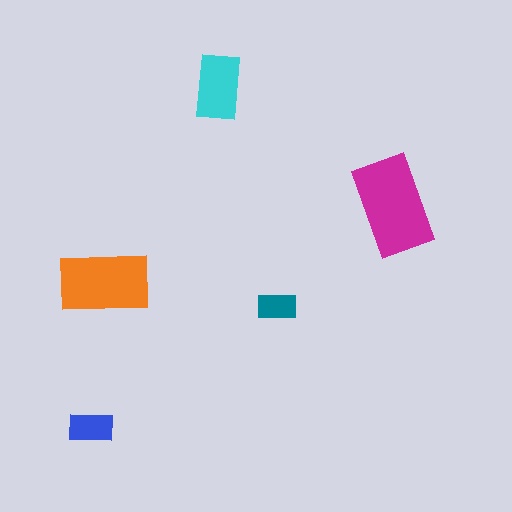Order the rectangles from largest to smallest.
the magenta one, the orange one, the cyan one, the blue one, the teal one.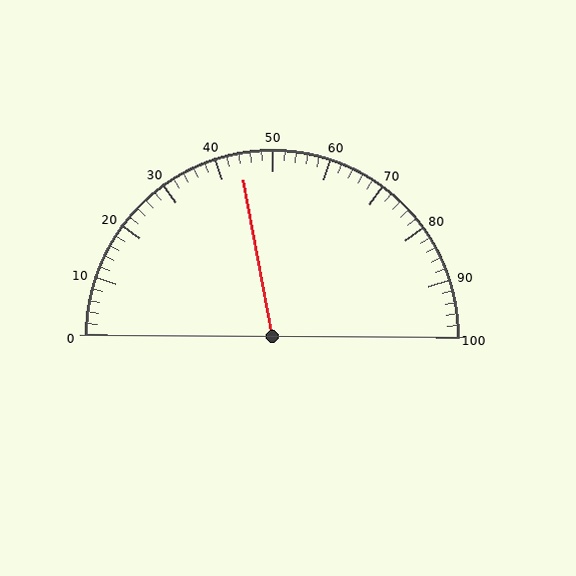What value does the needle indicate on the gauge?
The needle indicates approximately 44.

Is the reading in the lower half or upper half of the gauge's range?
The reading is in the lower half of the range (0 to 100).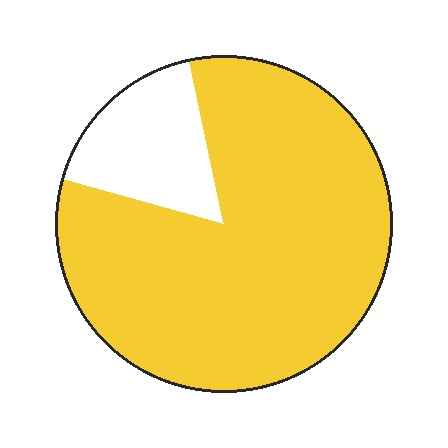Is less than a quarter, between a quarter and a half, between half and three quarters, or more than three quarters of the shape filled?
More than three quarters.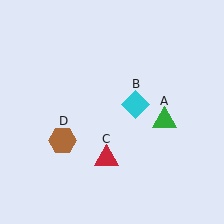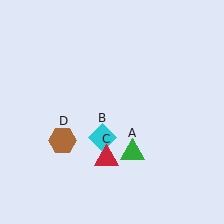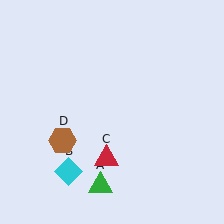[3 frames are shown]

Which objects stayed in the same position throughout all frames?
Red triangle (object C) and brown hexagon (object D) remained stationary.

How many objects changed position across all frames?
2 objects changed position: green triangle (object A), cyan diamond (object B).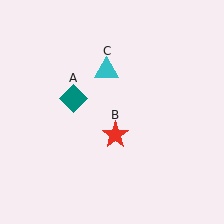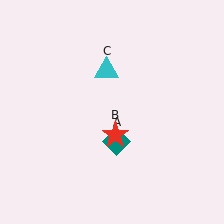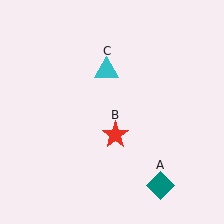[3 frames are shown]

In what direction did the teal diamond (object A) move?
The teal diamond (object A) moved down and to the right.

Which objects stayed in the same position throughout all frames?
Red star (object B) and cyan triangle (object C) remained stationary.